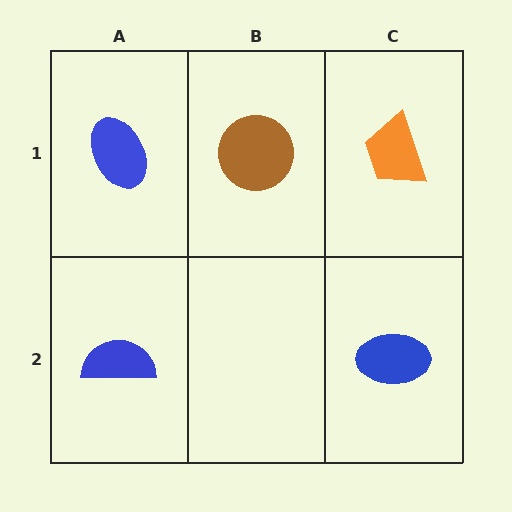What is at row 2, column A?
A blue semicircle.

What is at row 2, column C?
A blue ellipse.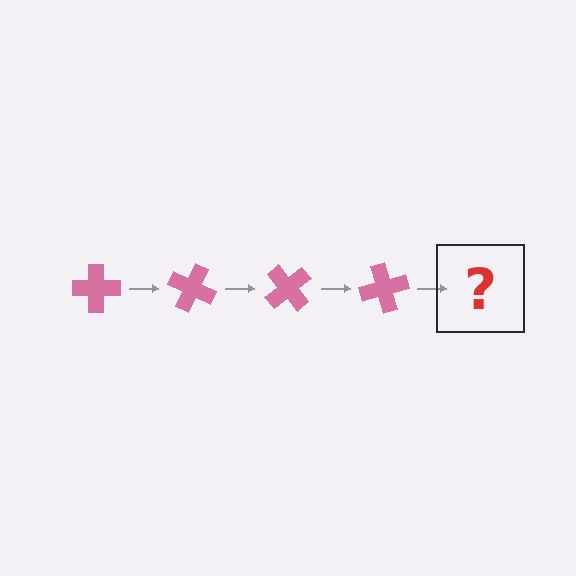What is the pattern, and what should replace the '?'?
The pattern is that the cross rotates 25 degrees each step. The '?' should be a pink cross rotated 100 degrees.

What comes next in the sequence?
The next element should be a pink cross rotated 100 degrees.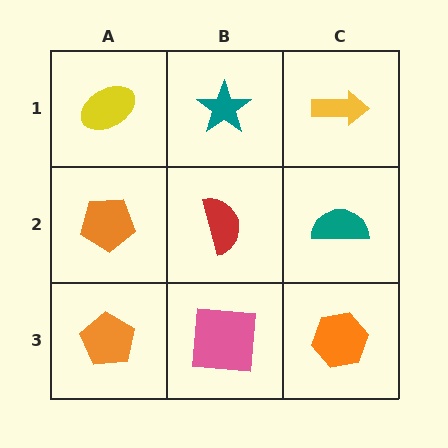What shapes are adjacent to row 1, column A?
An orange pentagon (row 2, column A), a teal star (row 1, column B).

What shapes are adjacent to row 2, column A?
A yellow ellipse (row 1, column A), an orange pentagon (row 3, column A), a red semicircle (row 2, column B).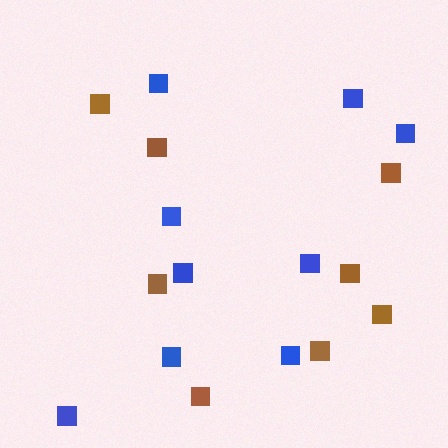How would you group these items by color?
There are 2 groups: one group of blue squares (9) and one group of brown squares (8).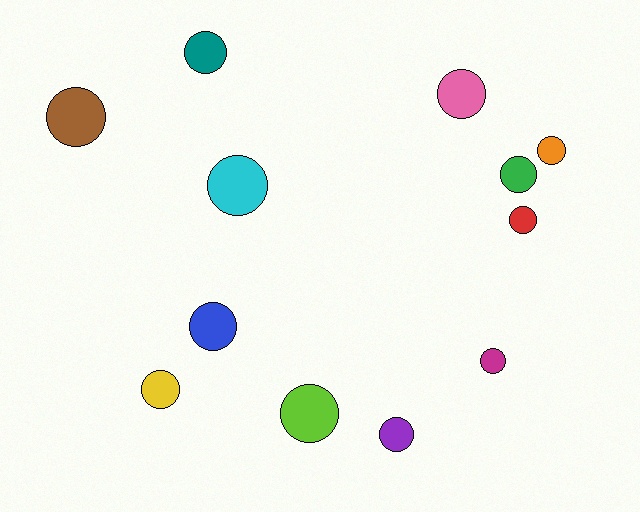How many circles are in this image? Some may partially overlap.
There are 12 circles.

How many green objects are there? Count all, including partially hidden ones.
There is 1 green object.